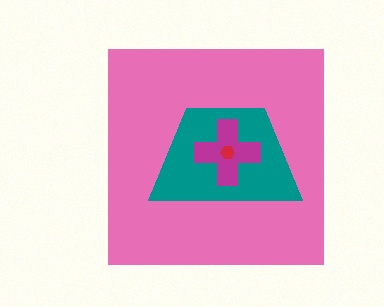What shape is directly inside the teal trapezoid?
The magenta cross.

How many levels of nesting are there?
4.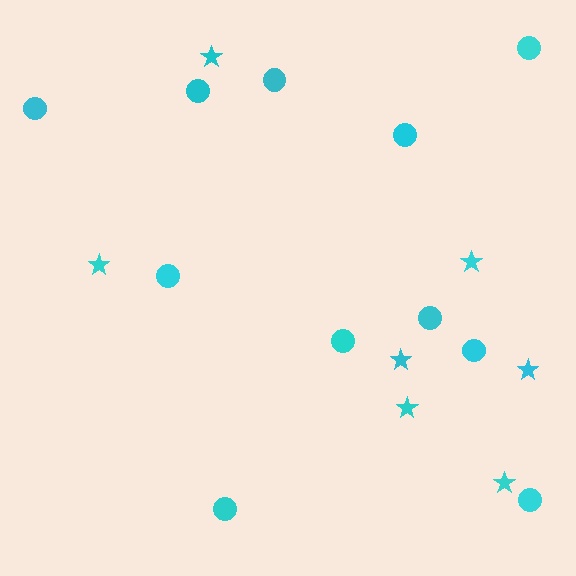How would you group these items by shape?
There are 2 groups: one group of circles (11) and one group of stars (7).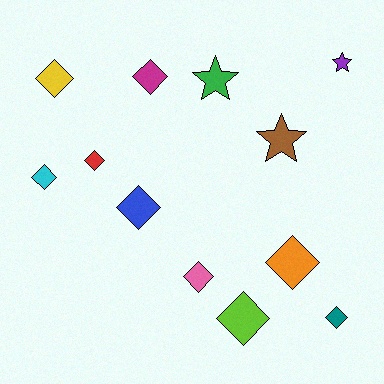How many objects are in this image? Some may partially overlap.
There are 12 objects.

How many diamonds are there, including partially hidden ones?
There are 9 diamonds.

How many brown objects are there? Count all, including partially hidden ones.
There is 1 brown object.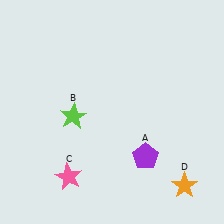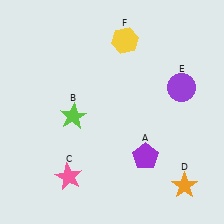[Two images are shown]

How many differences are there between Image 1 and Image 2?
There are 2 differences between the two images.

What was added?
A purple circle (E), a yellow hexagon (F) were added in Image 2.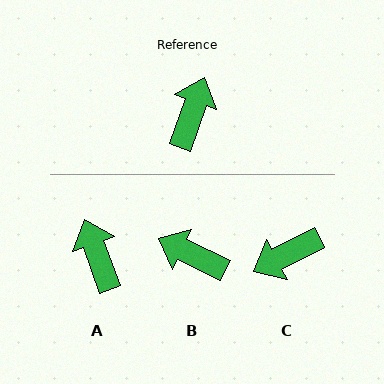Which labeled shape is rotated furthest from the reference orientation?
C, about 137 degrees away.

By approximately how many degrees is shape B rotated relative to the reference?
Approximately 83 degrees counter-clockwise.